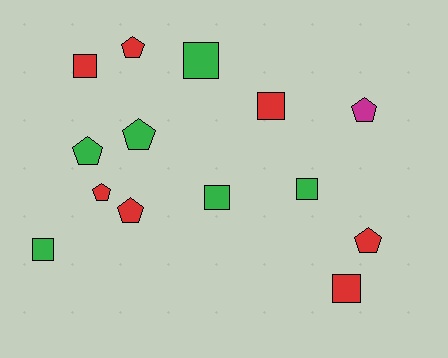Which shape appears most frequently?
Pentagon, with 7 objects.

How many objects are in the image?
There are 14 objects.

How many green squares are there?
There are 4 green squares.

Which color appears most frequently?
Red, with 7 objects.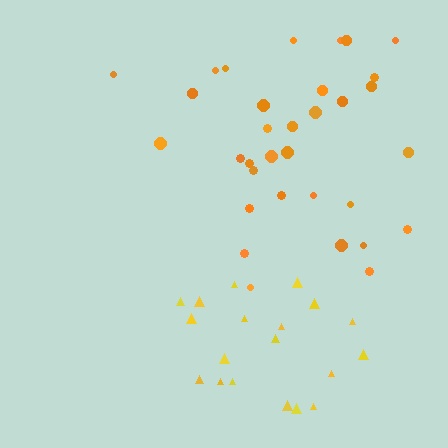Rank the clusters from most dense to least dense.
yellow, orange.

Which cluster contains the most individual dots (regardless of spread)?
Orange (33).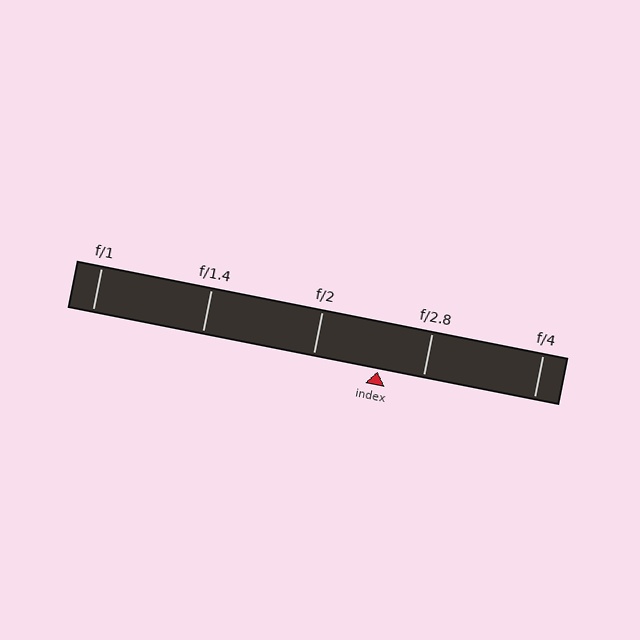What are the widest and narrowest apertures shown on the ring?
The widest aperture shown is f/1 and the narrowest is f/4.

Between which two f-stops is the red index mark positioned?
The index mark is between f/2 and f/2.8.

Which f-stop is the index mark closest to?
The index mark is closest to f/2.8.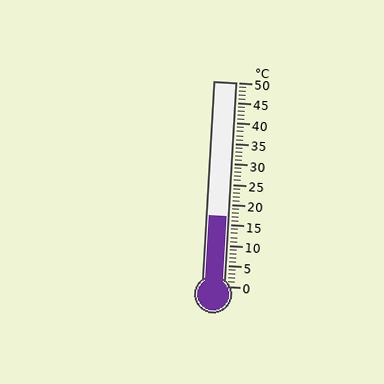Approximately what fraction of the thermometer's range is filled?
The thermometer is filled to approximately 35% of its range.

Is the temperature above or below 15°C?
The temperature is above 15°C.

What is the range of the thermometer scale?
The thermometer scale ranges from 0°C to 50°C.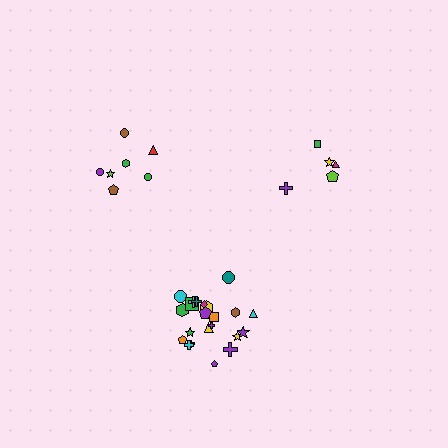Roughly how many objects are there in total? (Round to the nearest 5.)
Roughly 35 objects in total.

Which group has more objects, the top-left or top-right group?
The top-left group.